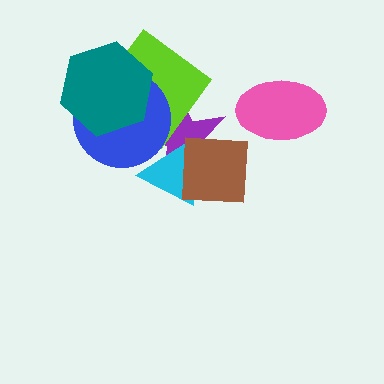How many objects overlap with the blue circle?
4 objects overlap with the blue circle.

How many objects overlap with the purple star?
4 objects overlap with the purple star.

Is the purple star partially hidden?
Yes, it is partially covered by another shape.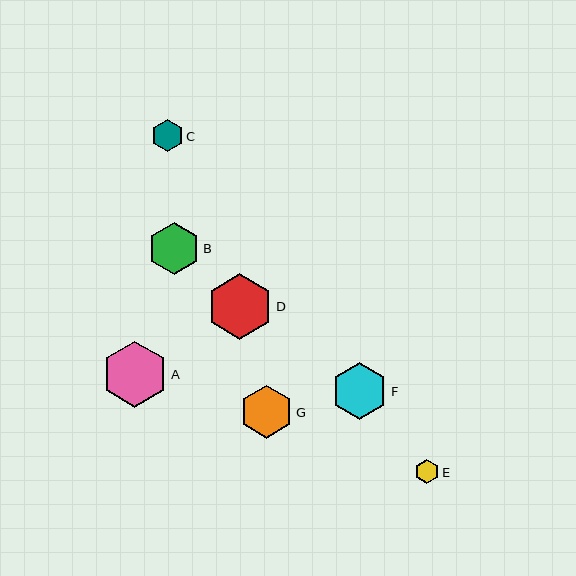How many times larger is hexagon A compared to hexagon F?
Hexagon A is approximately 1.2 times the size of hexagon F.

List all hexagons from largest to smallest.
From largest to smallest: A, D, F, G, B, C, E.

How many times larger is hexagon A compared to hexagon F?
Hexagon A is approximately 1.2 times the size of hexagon F.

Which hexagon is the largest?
Hexagon A is the largest with a size of approximately 66 pixels.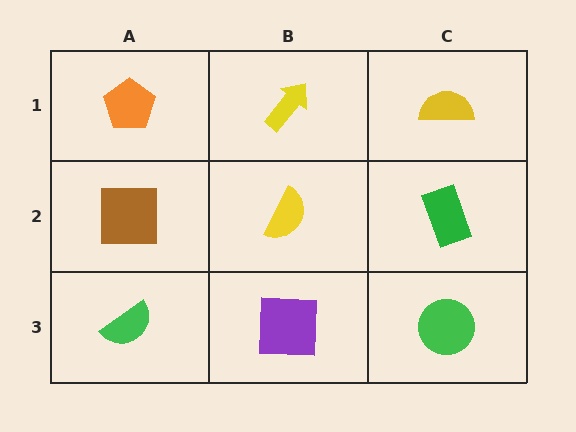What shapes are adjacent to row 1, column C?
A green rectangle (row 2, column C), a yellow arrow (row 1, column B).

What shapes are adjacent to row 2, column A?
An orange pentagon (row 1, column A), a green semicircle (row 3, column A), a yellow semicircle (row 2, column B).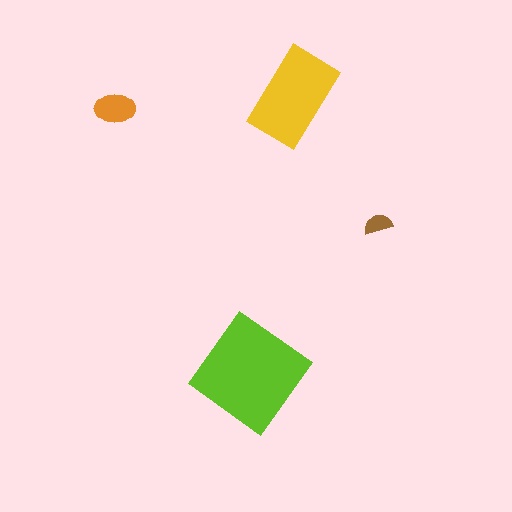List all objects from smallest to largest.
The brown semicircle, the orange ellipse, the yellow rectangle, the lime diamond.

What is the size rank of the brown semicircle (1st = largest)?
4th.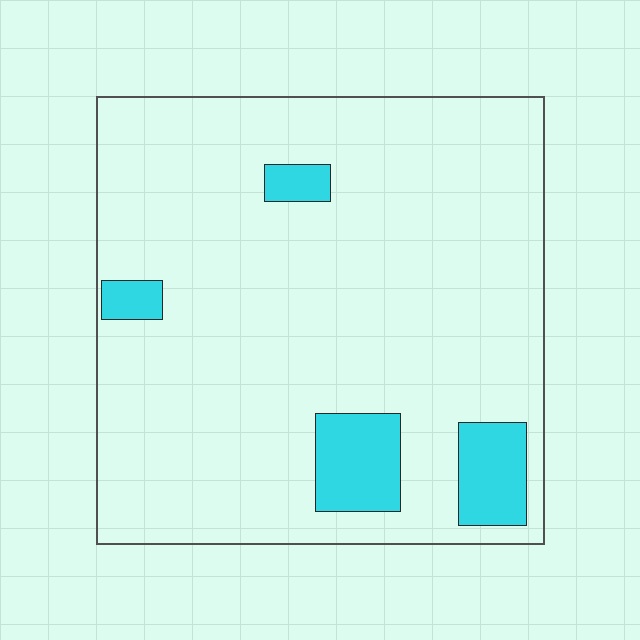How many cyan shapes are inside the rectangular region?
4.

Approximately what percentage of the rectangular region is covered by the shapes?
Approximately 10%.